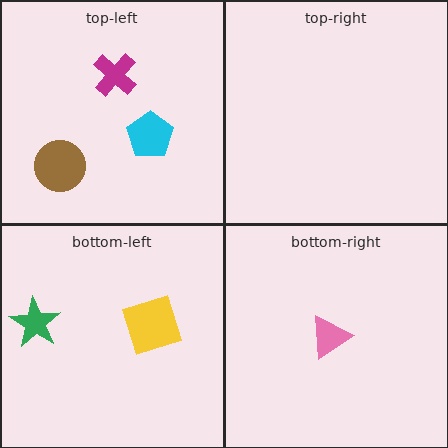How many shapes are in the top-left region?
3.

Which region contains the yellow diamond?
The bottom-left region.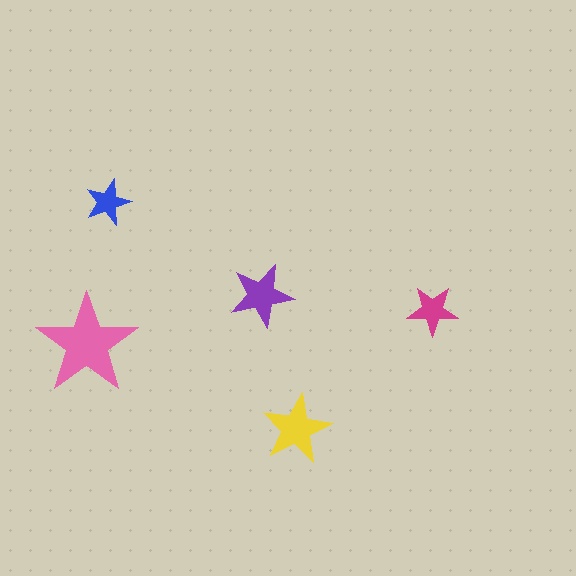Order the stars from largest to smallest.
the pink one, the yellow one, the purple one, the magenta one, the blue one.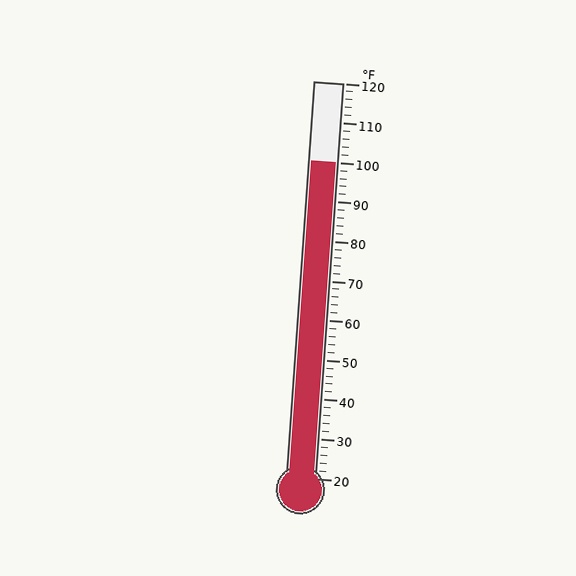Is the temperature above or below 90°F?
The temperature is above 90°F.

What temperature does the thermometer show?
The thermometer shows approximately 100°F.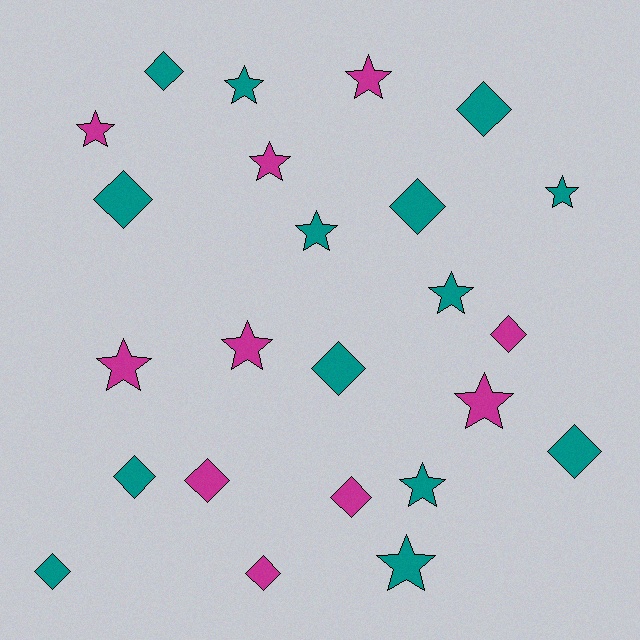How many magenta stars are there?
There are 6 magenta stars.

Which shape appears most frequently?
Diamond, with 12 objects.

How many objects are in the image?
There are 24 objects.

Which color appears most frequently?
Teal, with 14 objects.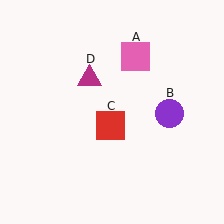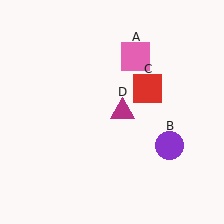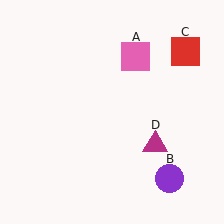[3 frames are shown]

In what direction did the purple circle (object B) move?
The purple circle (object B) moved down.